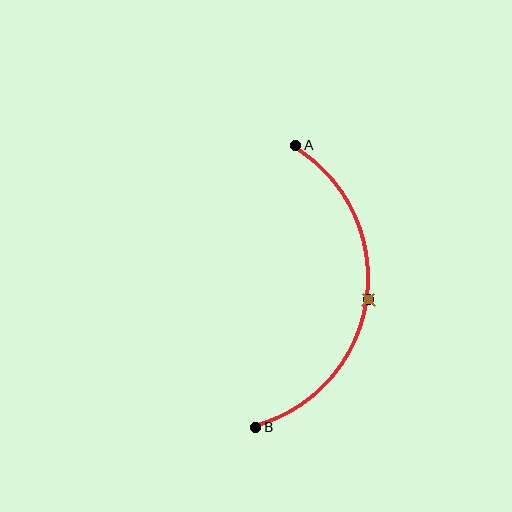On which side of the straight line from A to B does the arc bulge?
The arc bulges to the right of the straight line connecting A and B.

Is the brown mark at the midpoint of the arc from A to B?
Yes. The brown mark lies on the arc at equal arc-length from both A and B — it is the arc midpoint.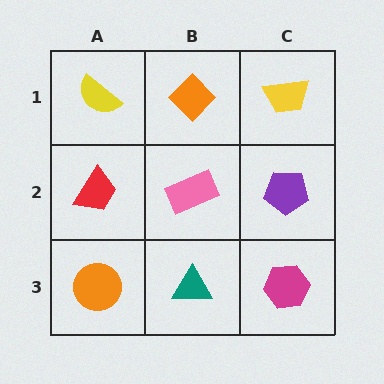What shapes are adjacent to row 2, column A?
A yellow semicircle (row 1, column A), an orange circle (row 3, column A), a pink rectangle (row 2, column B).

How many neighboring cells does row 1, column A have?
2.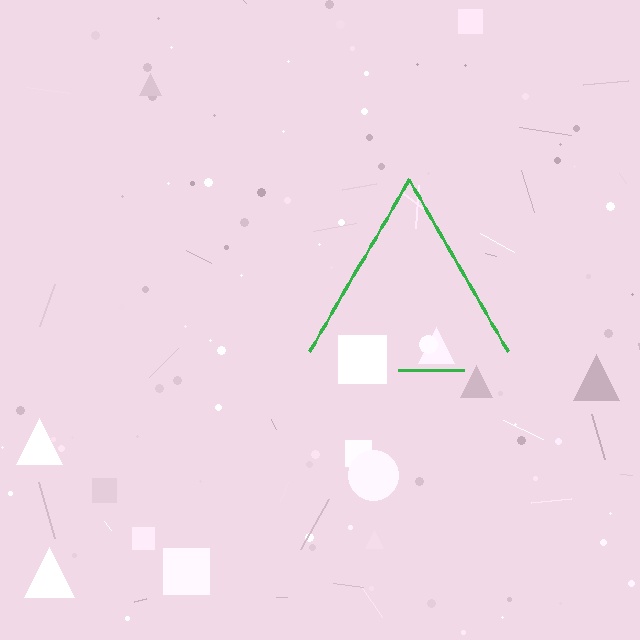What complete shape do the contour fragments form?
The contour fragments form a triangle.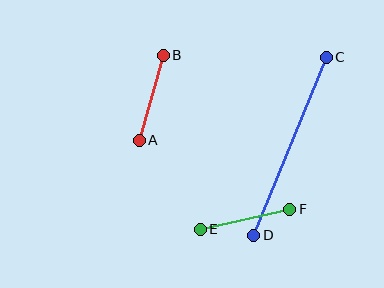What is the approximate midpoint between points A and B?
The midpoint is at approximately (151, 98) pixels.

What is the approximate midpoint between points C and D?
The midpoint is at approximately (290, 146) pixels.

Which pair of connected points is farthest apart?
Points C and D are farthest apart.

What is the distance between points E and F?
The distance is approximately 92 pixels.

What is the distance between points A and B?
The distance is approximately 89 pixels.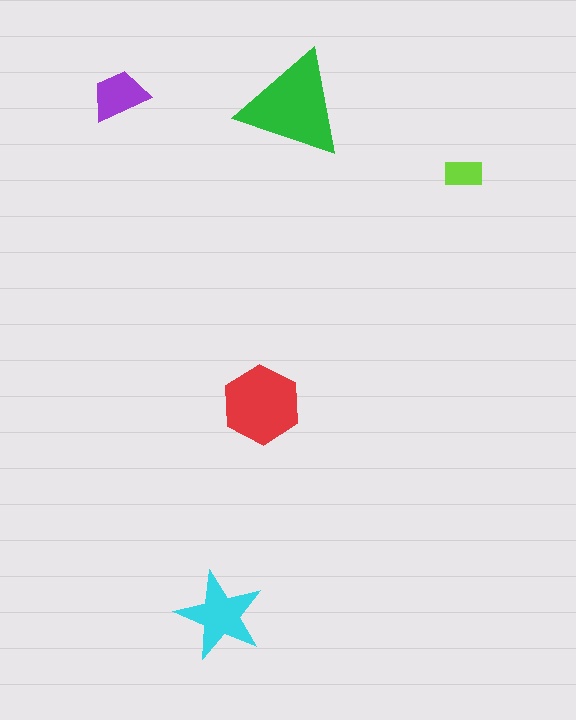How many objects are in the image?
There are 5 objects in the image.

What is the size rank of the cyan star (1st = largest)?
3rd.